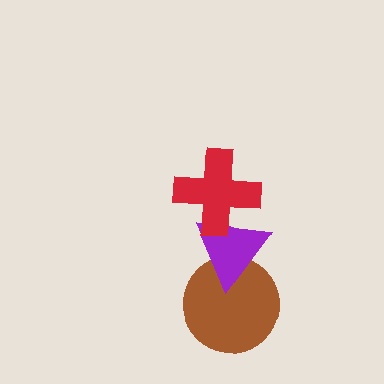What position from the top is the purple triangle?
The purple triangle is 2nd from the top.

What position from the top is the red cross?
The red cross is 1st from the top.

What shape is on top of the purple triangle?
The red cross is on top of the purple triangle.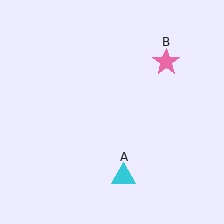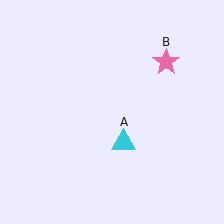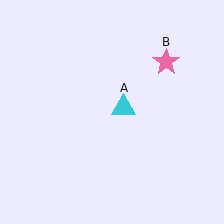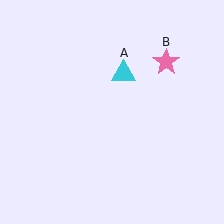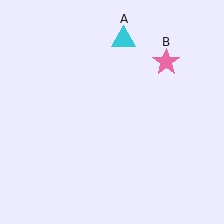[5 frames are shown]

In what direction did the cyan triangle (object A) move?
The cyan triangle (object A) moved up.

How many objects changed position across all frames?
1 object changed position: cyan triangle (object A).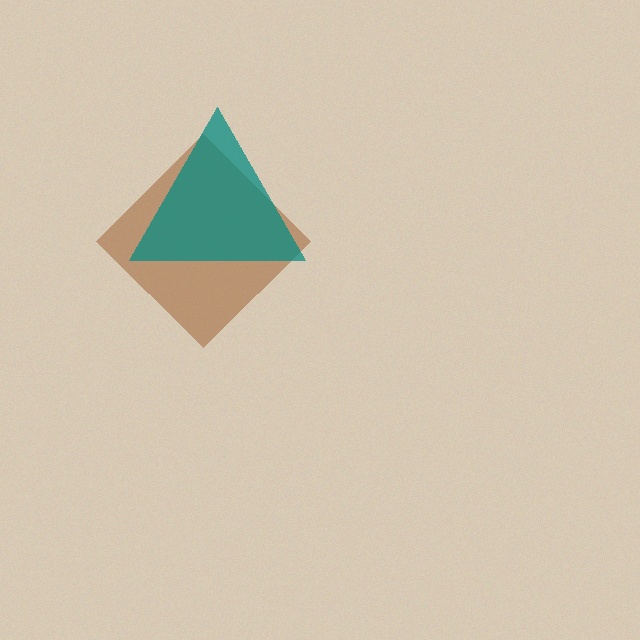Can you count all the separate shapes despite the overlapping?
Yes, there are 2 separate shapes.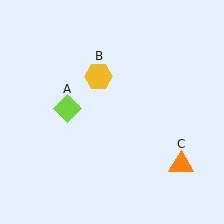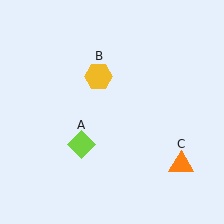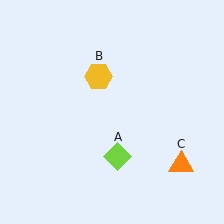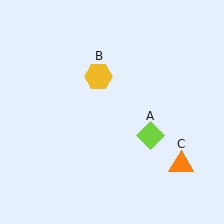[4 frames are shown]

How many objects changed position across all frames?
1 object changed position: lime diamond (object A).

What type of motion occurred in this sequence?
The lime diamond (object A) rotated counterclockwise around the center of the scene.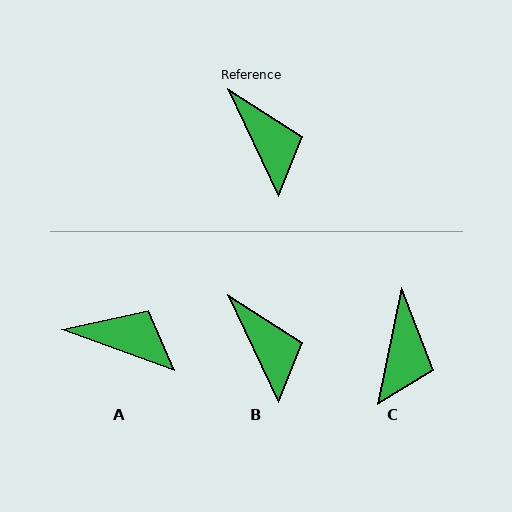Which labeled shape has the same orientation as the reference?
B.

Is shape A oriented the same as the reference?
No, it is off by about 45 degrees.